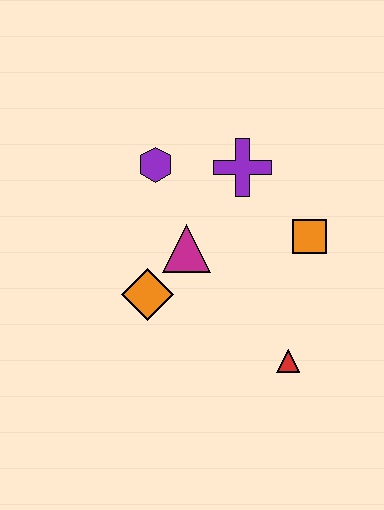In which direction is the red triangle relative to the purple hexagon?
The red triangle is below the purple hexagon.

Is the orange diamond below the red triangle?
No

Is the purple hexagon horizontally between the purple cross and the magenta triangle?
No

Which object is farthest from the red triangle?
The purple hexagon is farthest from the red triangle.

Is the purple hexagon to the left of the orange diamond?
No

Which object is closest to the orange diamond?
The magenta triangle is closest to the orange diamond.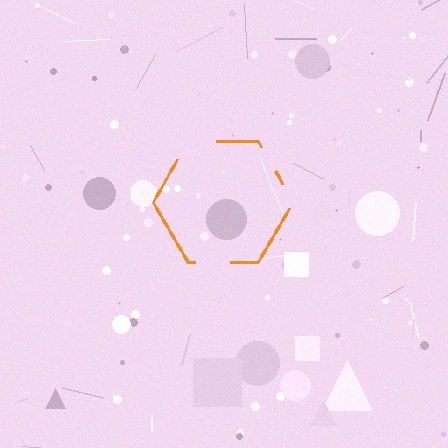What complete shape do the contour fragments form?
The contour fragments form a hexagon.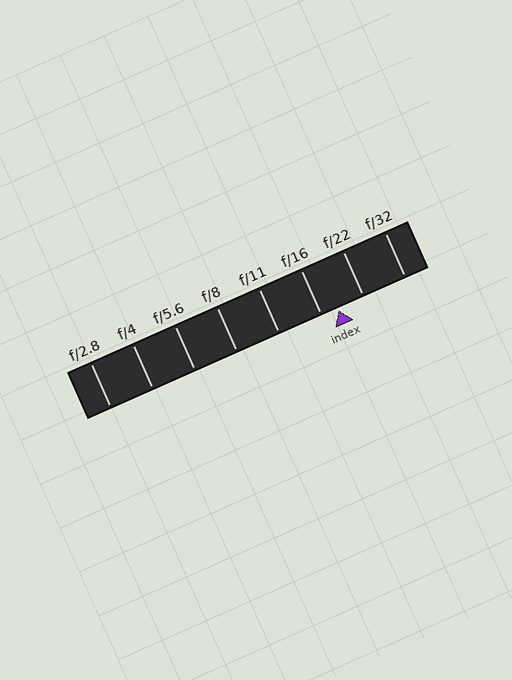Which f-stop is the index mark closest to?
The index mark is closest to f/16.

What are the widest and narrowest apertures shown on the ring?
The widest aperture shown is f/2.8 and the narrowest is f/32.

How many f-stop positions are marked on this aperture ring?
There are 8 f-stop positions marked.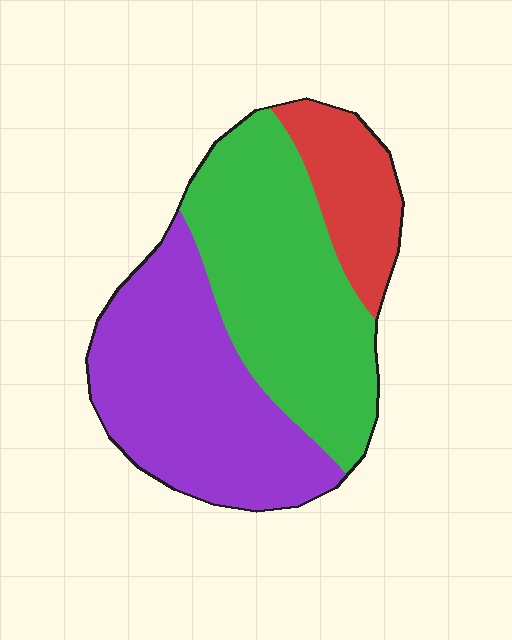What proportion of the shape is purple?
Purple takes up about two fifths (2/5) of the shape.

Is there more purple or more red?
Purple.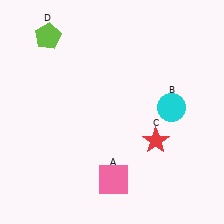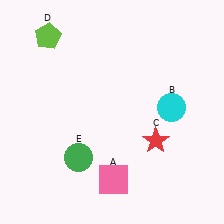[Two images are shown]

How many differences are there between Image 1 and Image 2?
There is 1 difference between the two images.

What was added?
A green circle (E) was added in Image 2.